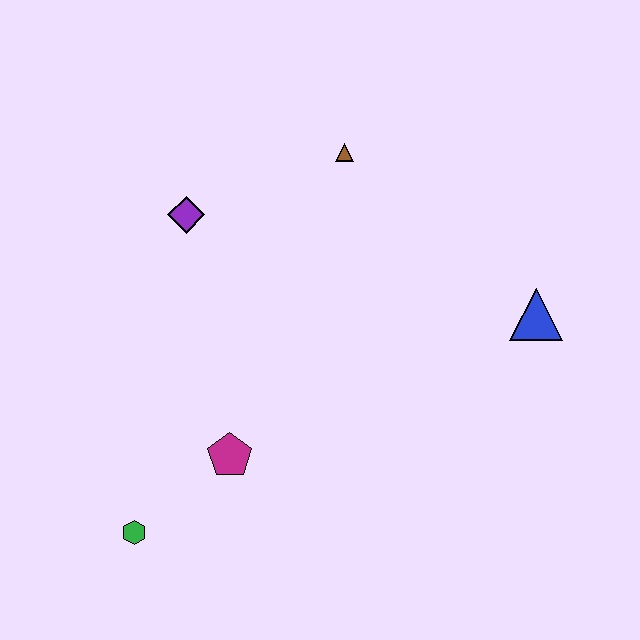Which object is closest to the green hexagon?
The magenta pentagon is closest to the green hexagon.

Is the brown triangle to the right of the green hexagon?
Yes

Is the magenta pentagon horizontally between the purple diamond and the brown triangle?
Yes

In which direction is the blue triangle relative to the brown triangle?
The blue triangle is to the right of the brown triangle.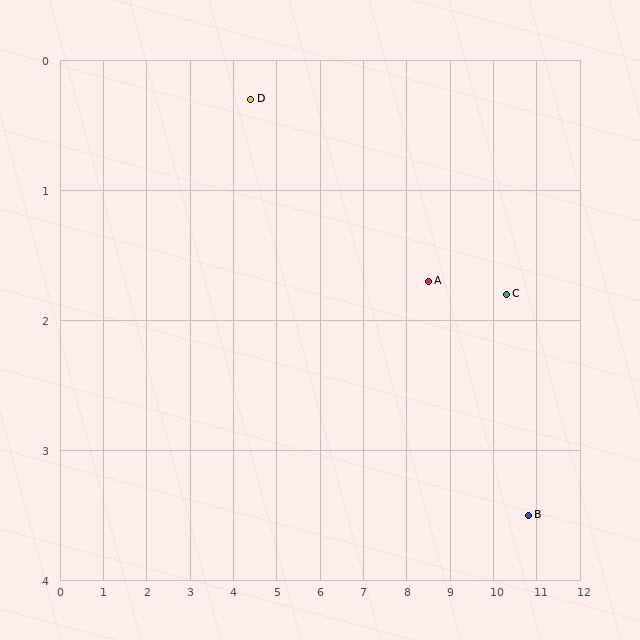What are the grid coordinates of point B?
Point B is at approximately (10.8, 3.5).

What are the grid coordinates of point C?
Point C is at approximately (10.3, 1.8).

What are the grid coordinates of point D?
Point D is at approximately (4.4, 0.3).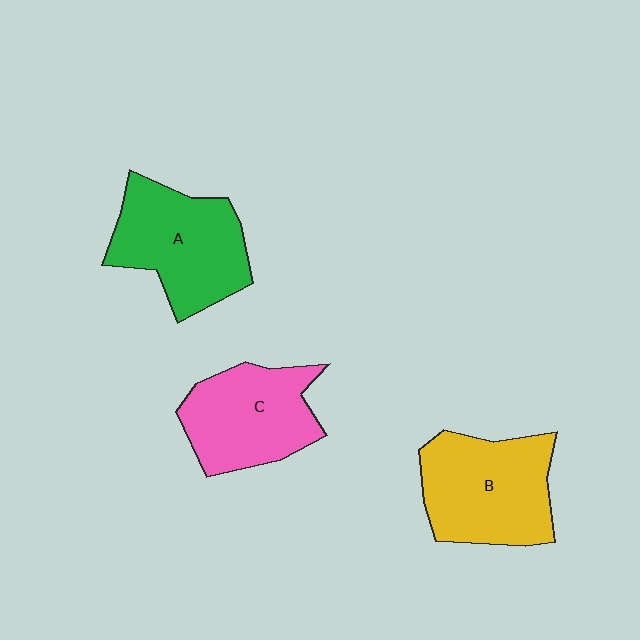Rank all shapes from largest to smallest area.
From largest to smallest: B (yellow), A (green), C (pink).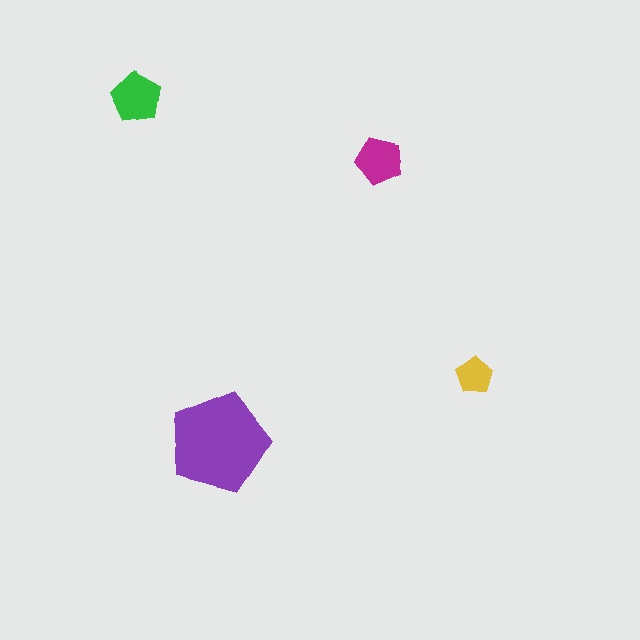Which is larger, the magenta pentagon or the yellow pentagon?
The magenta one.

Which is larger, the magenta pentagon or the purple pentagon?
The purple one.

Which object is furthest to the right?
The yellow pentagon is rightmost.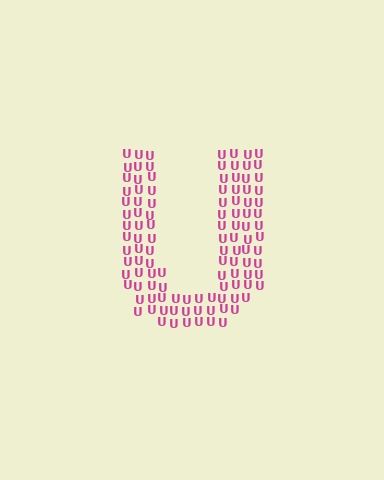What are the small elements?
The small elements are letter U's.